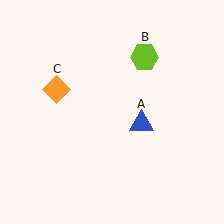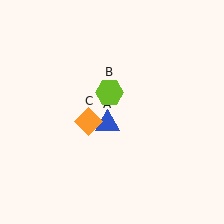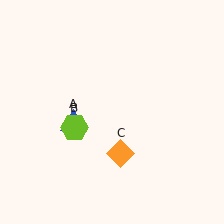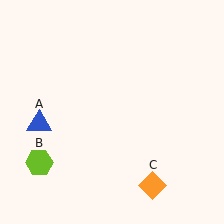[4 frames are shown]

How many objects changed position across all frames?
3 objects changed position: blue triangle (object A), lime hexagon (object B), orange diamond (object C).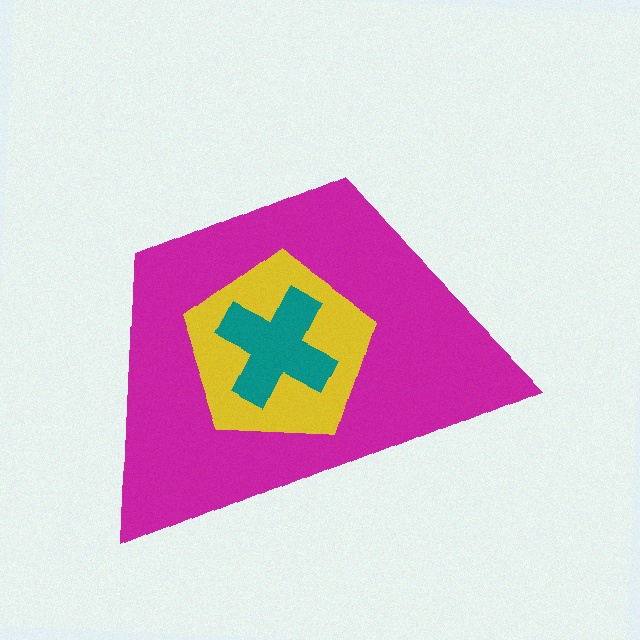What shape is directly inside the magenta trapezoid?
The yellow pentagon.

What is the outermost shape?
The magenta trapezoid.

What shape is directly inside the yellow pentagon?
The teal cross.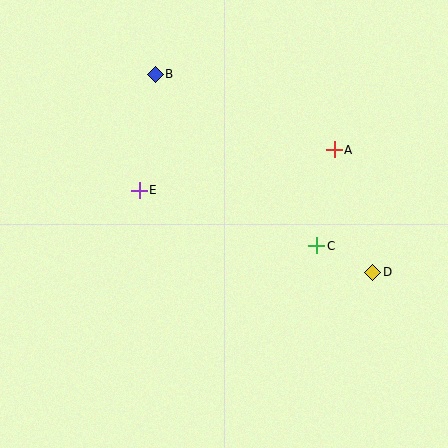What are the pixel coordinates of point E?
Point E is at (139, 190).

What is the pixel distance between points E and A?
The distance between E and A is 199 pixels.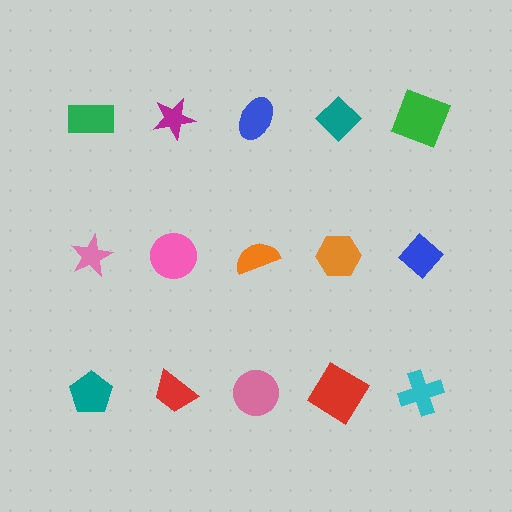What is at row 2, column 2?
A pink circle.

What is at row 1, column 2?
A magenta star.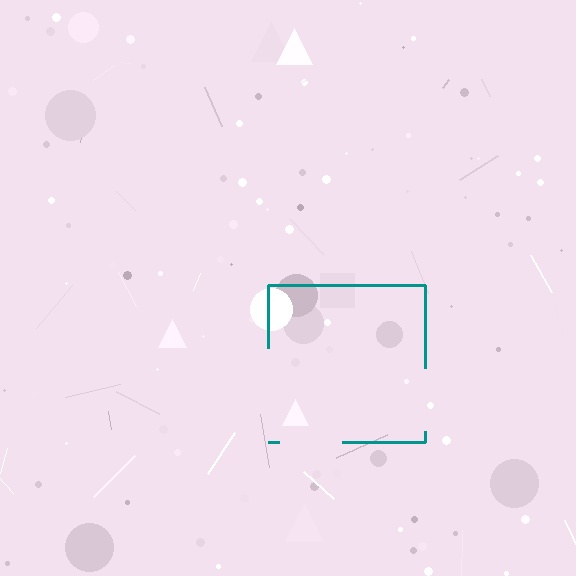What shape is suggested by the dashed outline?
The dashed outline suggests a square.